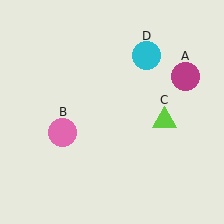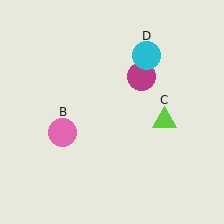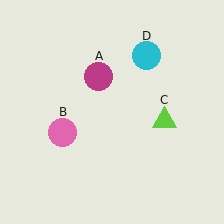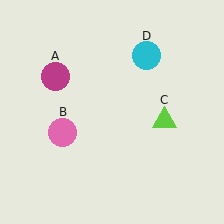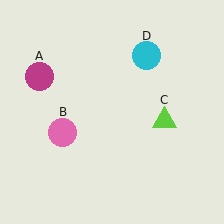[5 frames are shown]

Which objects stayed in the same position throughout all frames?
Pink circle (object B) and lime triangle (object C) and cyan circle (object D) remained stationary.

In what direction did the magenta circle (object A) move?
The magenta circle (object A) moved left.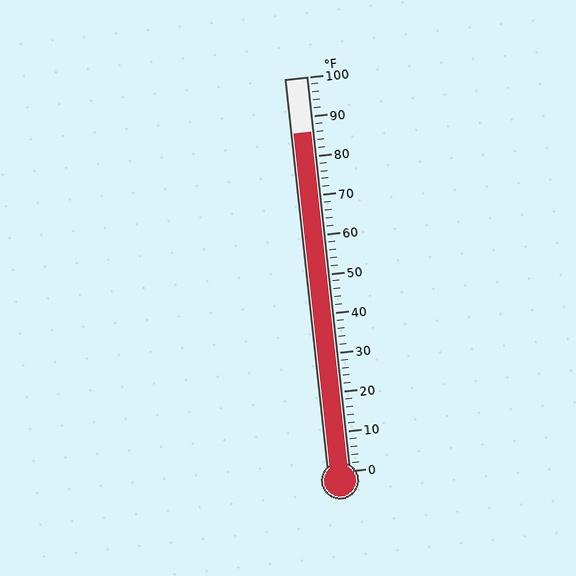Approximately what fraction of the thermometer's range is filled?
The thermometer is filled to approximately 85% of its range.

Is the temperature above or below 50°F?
The temperature is above 50°F.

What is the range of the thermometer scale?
The thermometer scale ranges from 0°F to 100°F.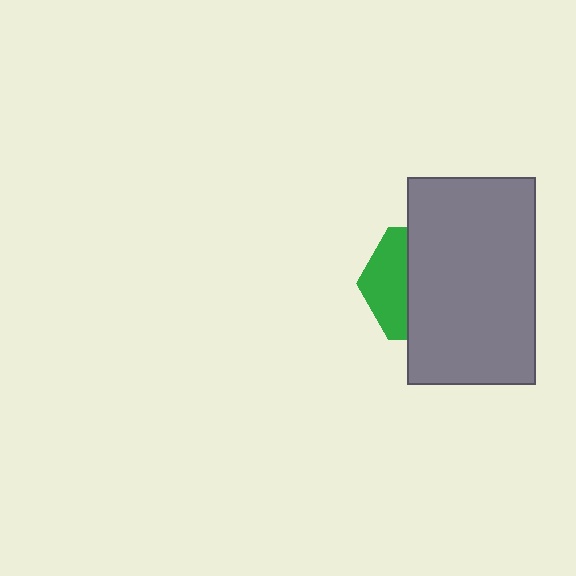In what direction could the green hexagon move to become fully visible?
The green hexagon could move left. That would shift it out from behind the gray rectangle entirely.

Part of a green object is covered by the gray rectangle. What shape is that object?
It is a hexagon.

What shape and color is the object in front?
The object in front is a gray rectangle.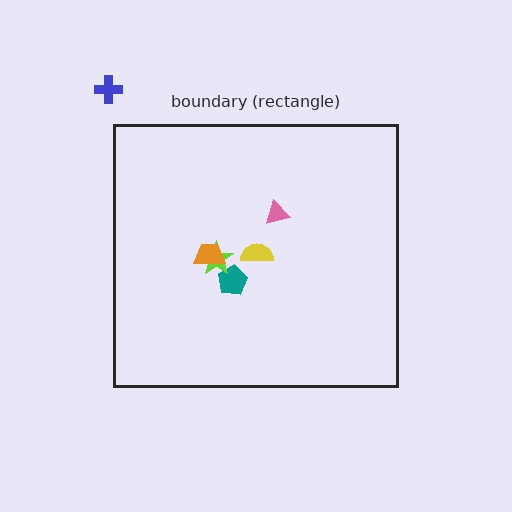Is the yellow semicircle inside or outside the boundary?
Inside.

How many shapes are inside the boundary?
5 inside, 1 outside.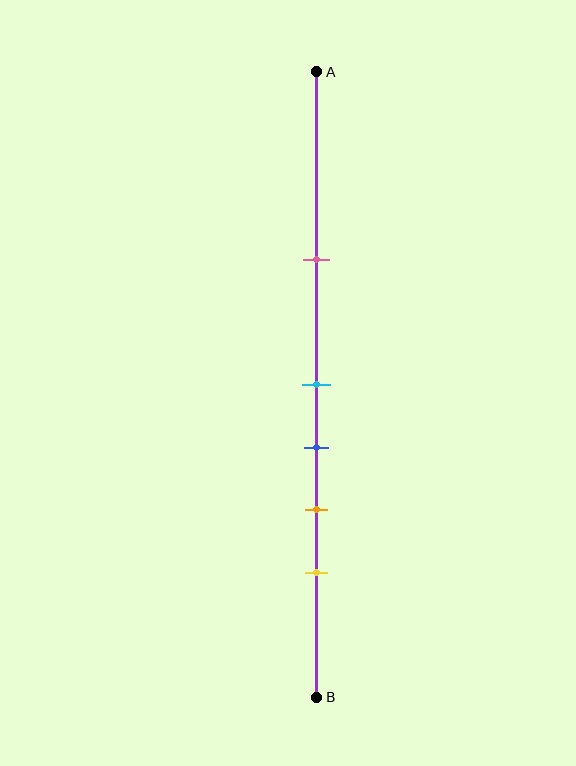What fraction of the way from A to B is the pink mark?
The pink mark is approximately 30% (0.3) of the way from A to B.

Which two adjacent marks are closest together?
The cyan and blue marks are the closest adjacent pair.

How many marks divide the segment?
There are 5 marks dividing the segment.